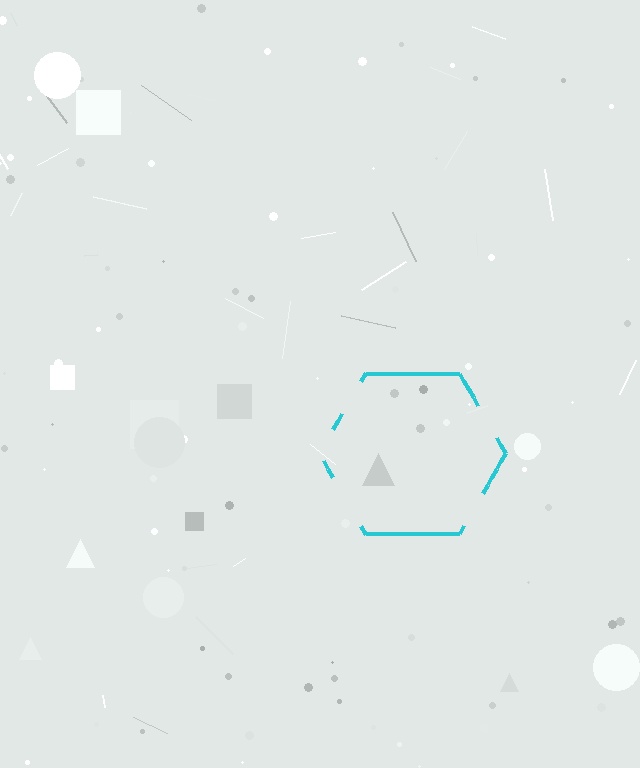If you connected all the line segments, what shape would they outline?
They would outline a hexagon.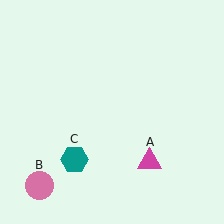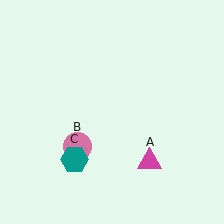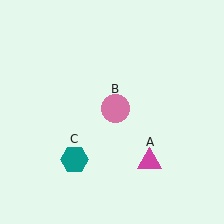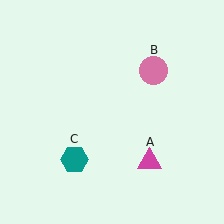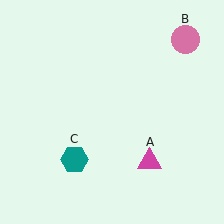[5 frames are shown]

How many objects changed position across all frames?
1 object changed position: pink circle (object B).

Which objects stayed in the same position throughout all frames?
Magenta triangle (object A) and teal hexagon (object C) remained stationary.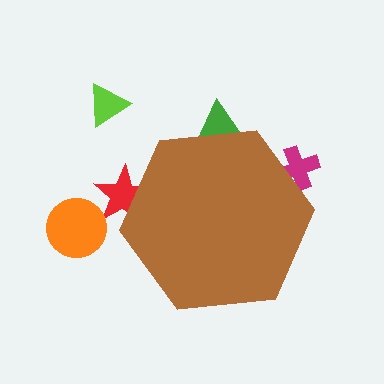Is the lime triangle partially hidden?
No, the lime triangle is fully visible.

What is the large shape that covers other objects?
A brown hexagon.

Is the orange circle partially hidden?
No, the orange circle is fully visible.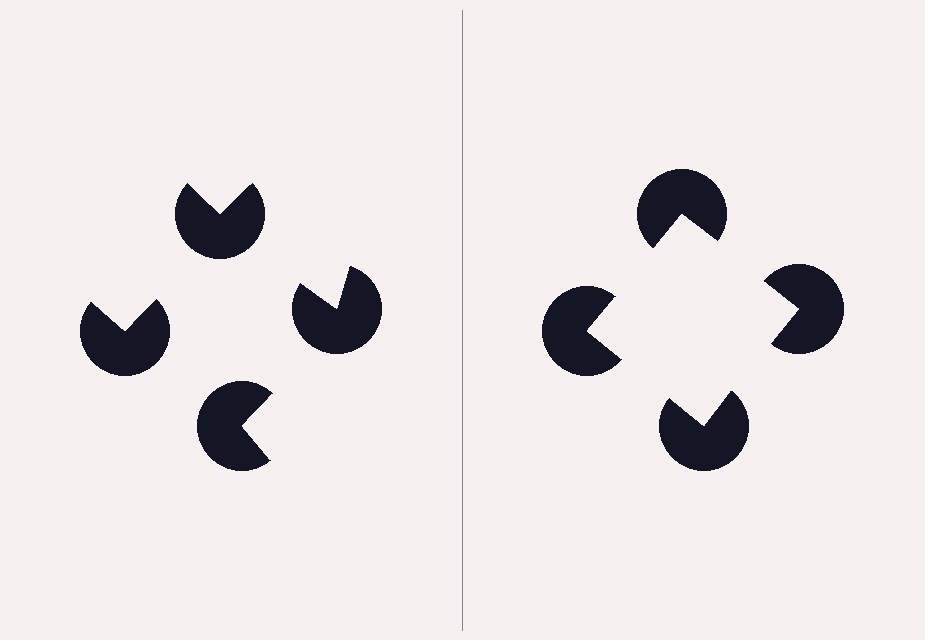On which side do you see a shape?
An illusory square appears on the right side. On the left side the wedge cuts are rotated, so no coherent shape forms.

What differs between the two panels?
The pac-man discs are positioned identically on both sides; only the wedge orientations differ. On the right they align to a square; on the left they are misaligned.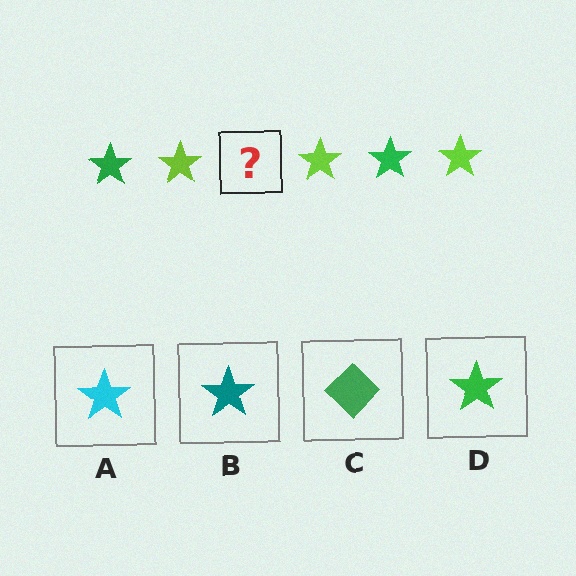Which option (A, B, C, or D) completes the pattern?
D.